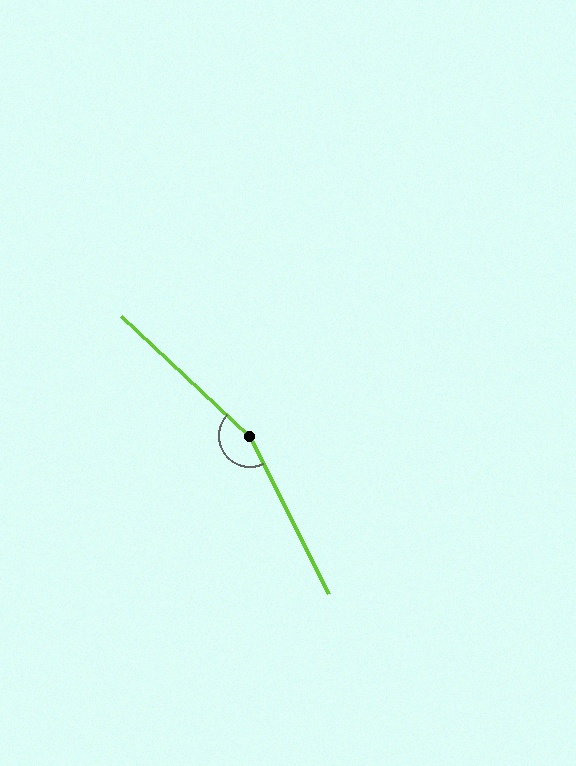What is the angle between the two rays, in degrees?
Approximately 160 degrees.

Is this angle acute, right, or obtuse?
It is obtuse.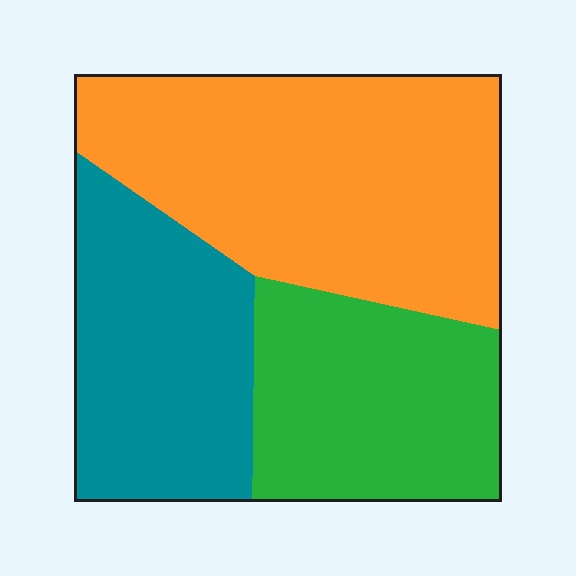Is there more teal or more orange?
Orange.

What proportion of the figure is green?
Green takes up about one quarter (1/4) of the figure.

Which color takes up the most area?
Orange, at roughly 45%.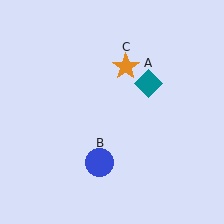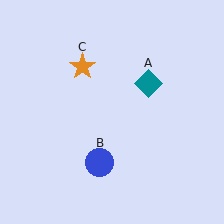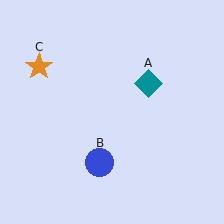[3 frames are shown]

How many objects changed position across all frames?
1 object changed position: orange star (object C).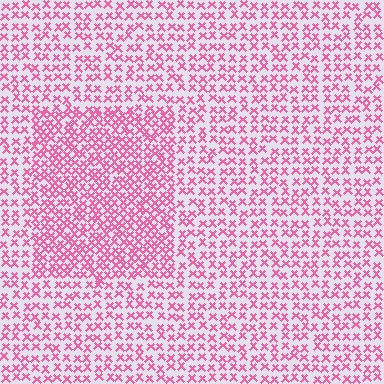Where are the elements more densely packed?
The elements are more densely packed inside the rectangle boundary.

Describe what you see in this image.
The image contains small pink elements arranged at two different densities. A rectangle-shaped region is visible where the elements are more densely packed than the surrounding area.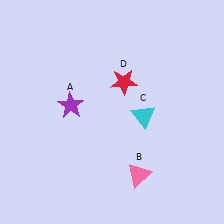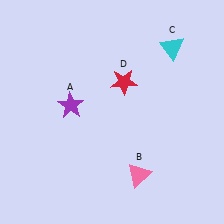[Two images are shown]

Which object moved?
The cyan triangle (C) moved up.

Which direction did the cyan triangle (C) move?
The cyan triangle (C) moved up.